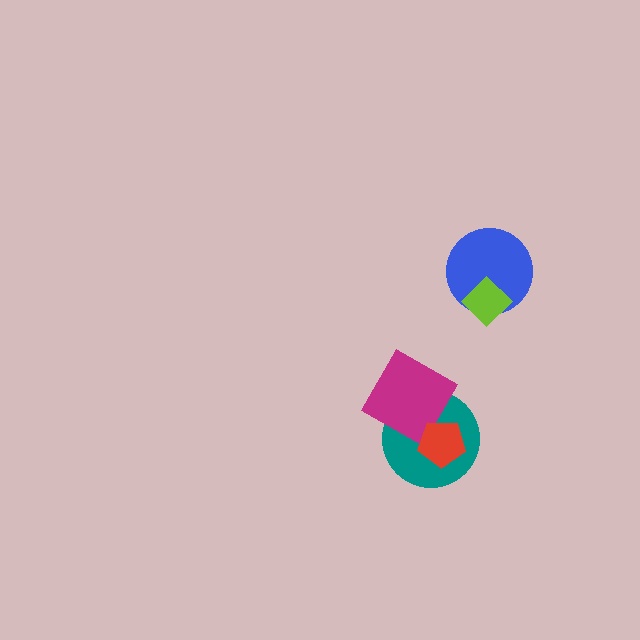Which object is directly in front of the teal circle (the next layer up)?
The magenta diamond is directly in front of the teal circle.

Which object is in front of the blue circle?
The lime diamond is in front of the blue circle.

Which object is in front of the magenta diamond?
The red pentagon is in front of the magenta diamond.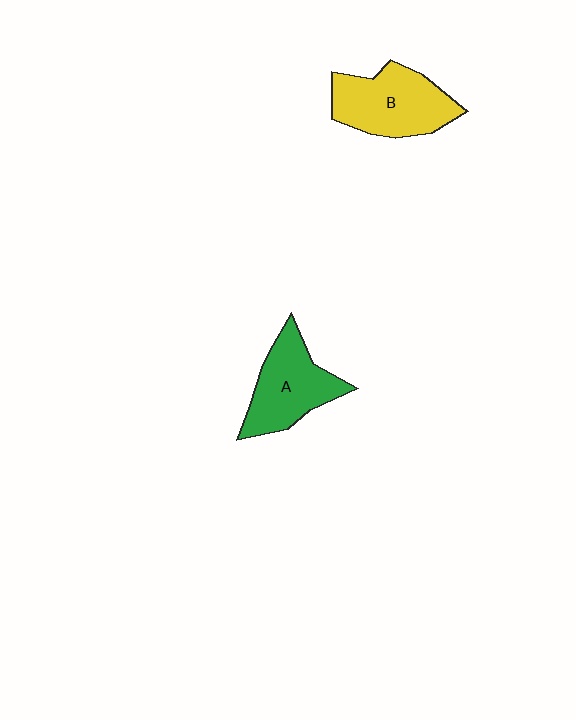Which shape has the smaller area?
Shape A (green).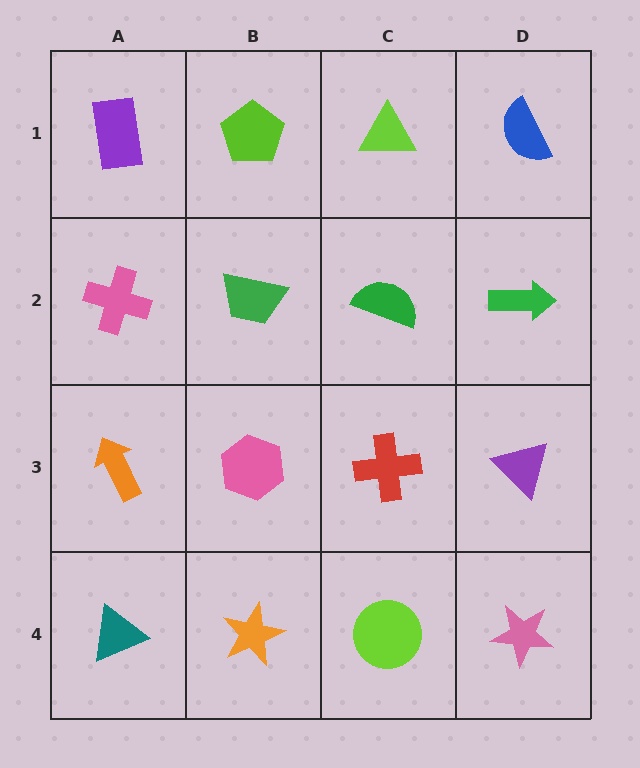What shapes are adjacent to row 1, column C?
A green semicircle (row 2, column C), a lime pentagon (row 1, column B), a blue semicircle (row 1, column D).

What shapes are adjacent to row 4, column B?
A pink hexagon (row 3, column B), a teal triangle (row 4, column A), a lime circle (row 4, column C).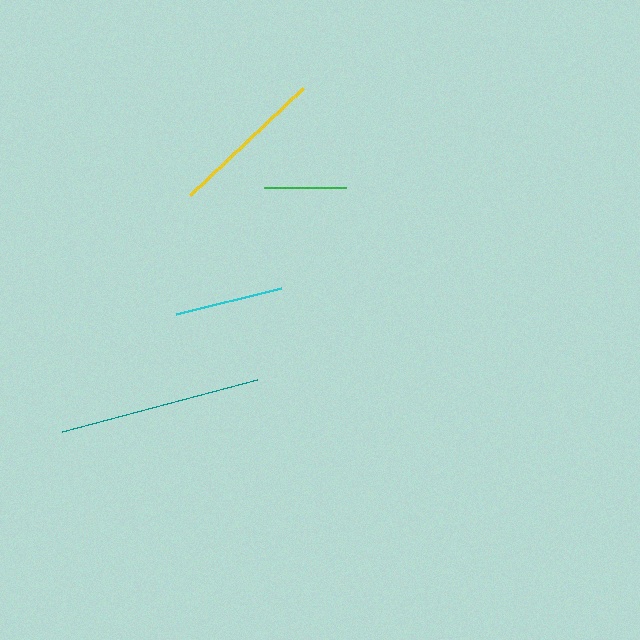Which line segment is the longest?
The teal line is the longest at approximately 202 pixels.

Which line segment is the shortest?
The green line is the shortest at approximately 82 pixels.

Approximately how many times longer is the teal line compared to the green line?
The teal line is approximately 2.5 times the length of the green line.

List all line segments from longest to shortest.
From longest to shortest: teal, yellow, cyan, green.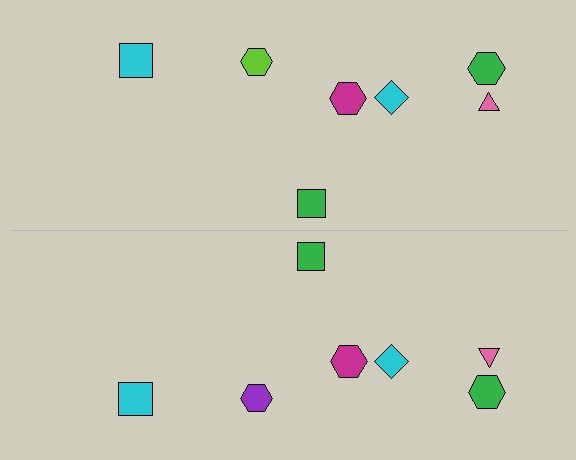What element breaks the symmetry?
The purple hexagon on the bottom side breaks the symmetry — its mirror counterpart is lime.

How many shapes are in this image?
There are 14 shapes in this image.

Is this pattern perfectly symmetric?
No, the pattern is not perfectly symmetric. The purple hexagon on the bottom side breaks the symmetry — its mirror counterpart is lime.